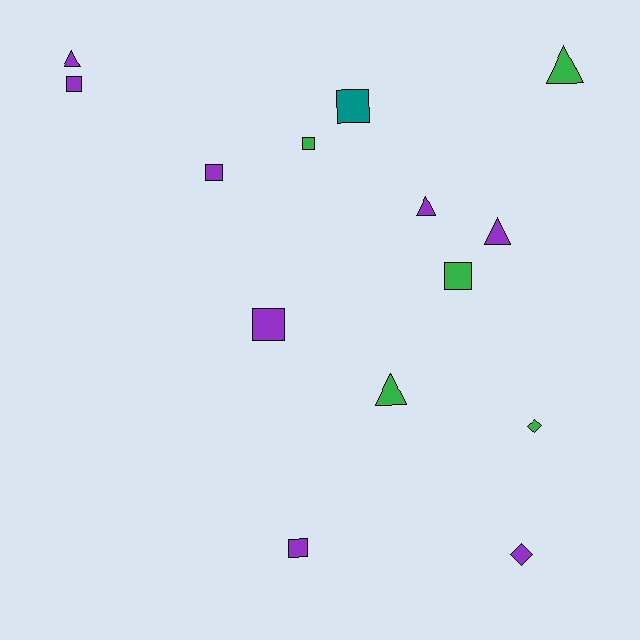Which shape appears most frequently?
Square, with 7 objects.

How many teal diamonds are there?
There are no teal diamonds.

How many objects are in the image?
There are 14 objects.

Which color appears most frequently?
Purple, with 8 objects.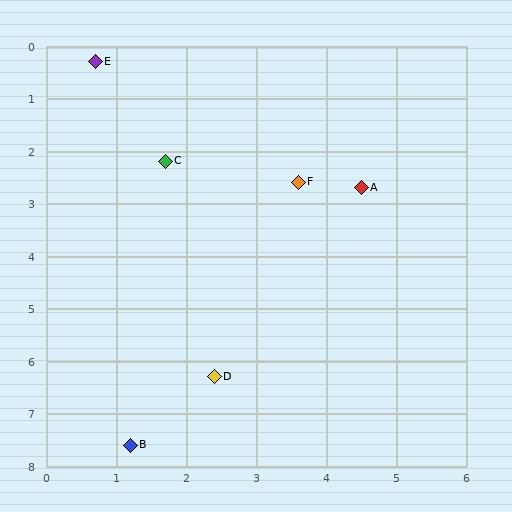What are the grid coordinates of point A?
Point A is at approximately (4.5, 2.7).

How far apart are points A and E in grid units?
Points A and E are about 4.5 grid units apart.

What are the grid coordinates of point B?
Point B is at approximately (1.2, 7.6).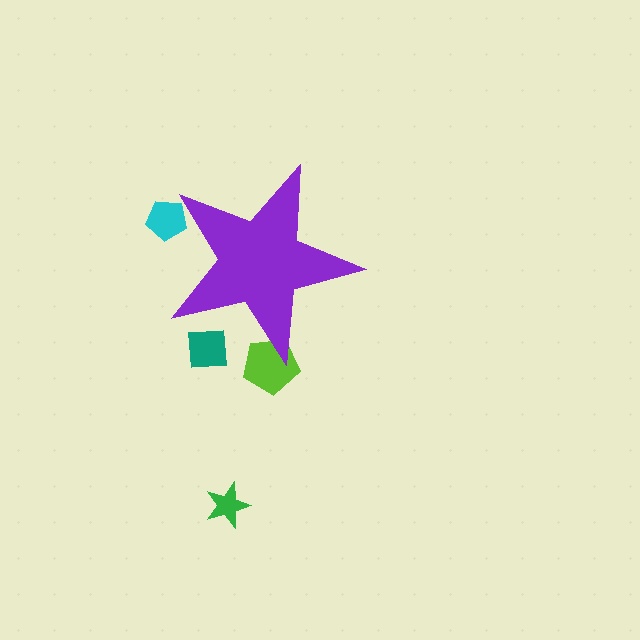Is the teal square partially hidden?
Yes, the teal square is partially hidden behind the purple star.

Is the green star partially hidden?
No, the green star is fully visible.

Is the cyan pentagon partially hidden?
Yes, the cyan pentagon is partially hidden behind the purple star.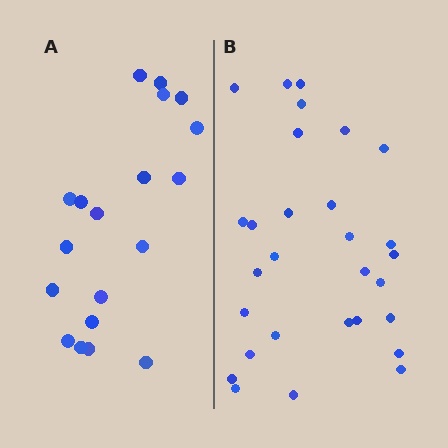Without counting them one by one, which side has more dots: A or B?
Region B (the right region) has more dots.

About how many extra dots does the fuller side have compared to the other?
Region B has roughly 10 or so more dots than region A.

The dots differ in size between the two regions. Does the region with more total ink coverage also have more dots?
No. Region A has more total ink coverage because its dots are larger, but region B actually contains more individual dots. Total area can be misleading — the number of items is what matters here.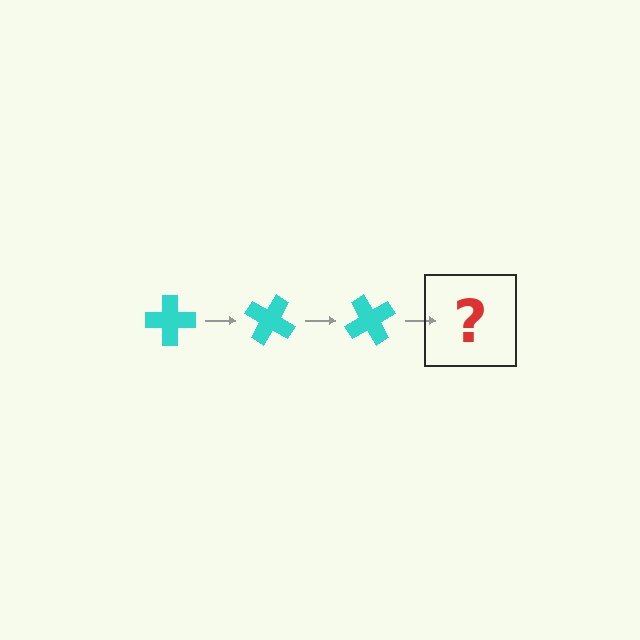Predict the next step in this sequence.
The next step is a cyan cross rotated 90 degrees.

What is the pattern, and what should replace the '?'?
The pattern is that the cross rotates 30 degrees each step. The '?' should be a cyan cross rotated 90 degrees.